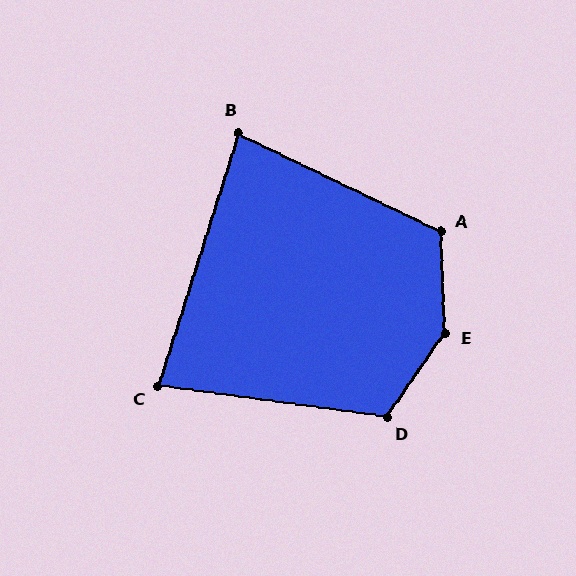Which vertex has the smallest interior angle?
C, at approximately 80 degrees.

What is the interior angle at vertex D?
Approximately 116 degrees (obtuse).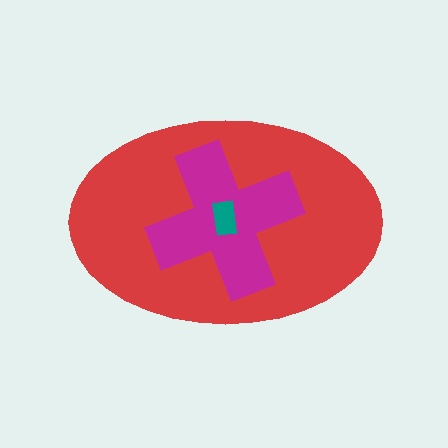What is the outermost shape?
The red ellipse.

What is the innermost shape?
The teal rectangle.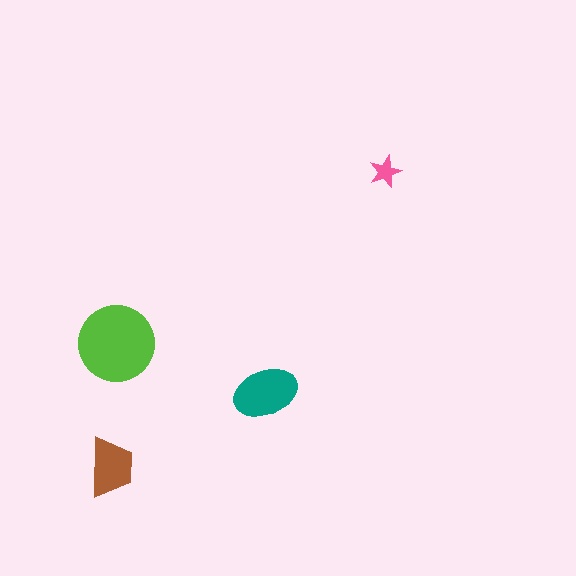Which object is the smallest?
The pink star.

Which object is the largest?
The lime circle.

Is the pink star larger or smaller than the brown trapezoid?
Smaller.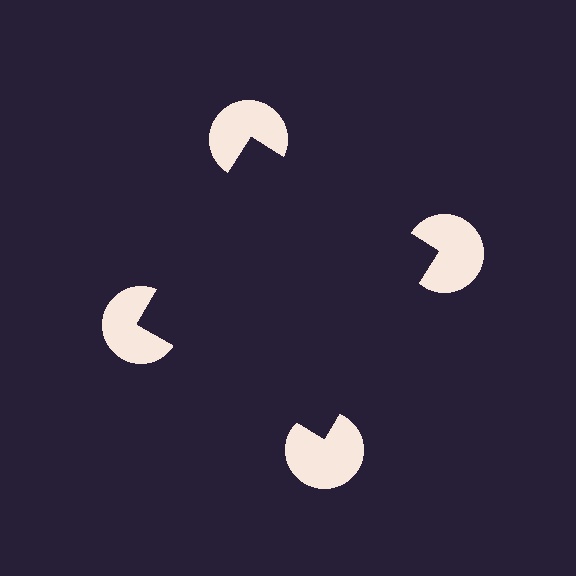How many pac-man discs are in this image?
There are 4 — one at each vertex of the illusory square.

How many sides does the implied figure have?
4 sides.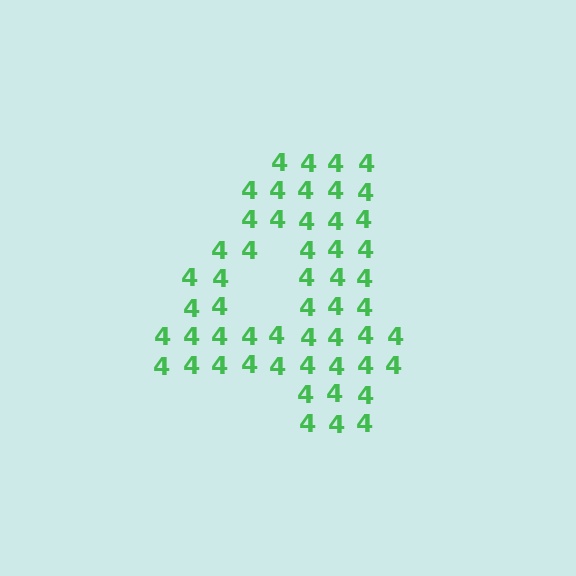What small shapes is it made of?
It is made of small digit 4's.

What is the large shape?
The large shape is the digit 4.